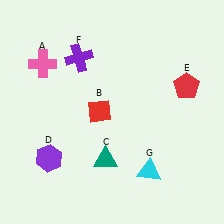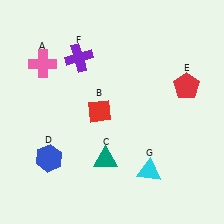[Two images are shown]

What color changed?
The hexagon (D) changed from purple in Image 1 to blue in Image 2.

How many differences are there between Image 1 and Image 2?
There is 1 difference between the two images.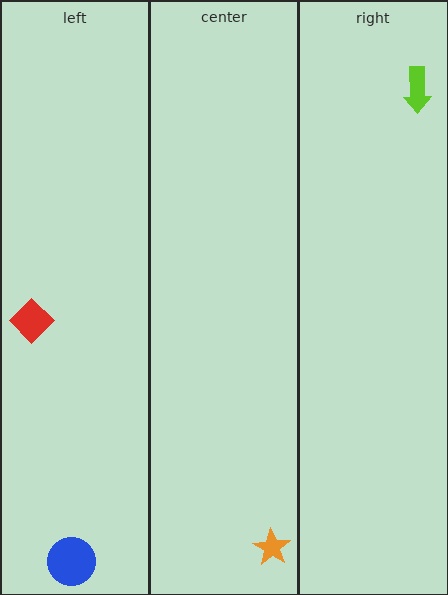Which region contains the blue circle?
The left region.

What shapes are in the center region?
The orange star.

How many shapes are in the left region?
2.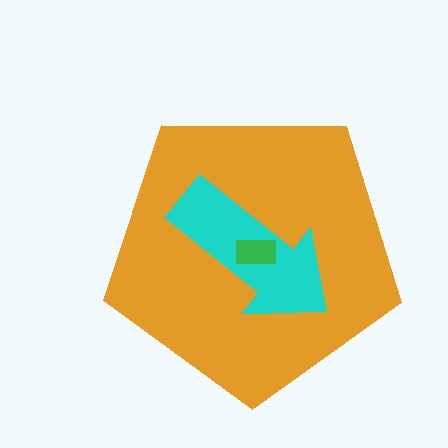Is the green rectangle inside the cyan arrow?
Yes.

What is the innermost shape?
The green rectangle.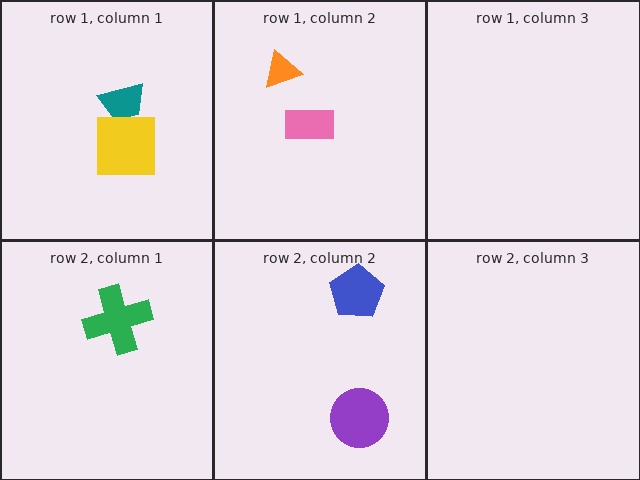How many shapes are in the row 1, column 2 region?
2.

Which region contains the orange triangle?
The row 1, column 2 region.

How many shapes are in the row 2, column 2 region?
2.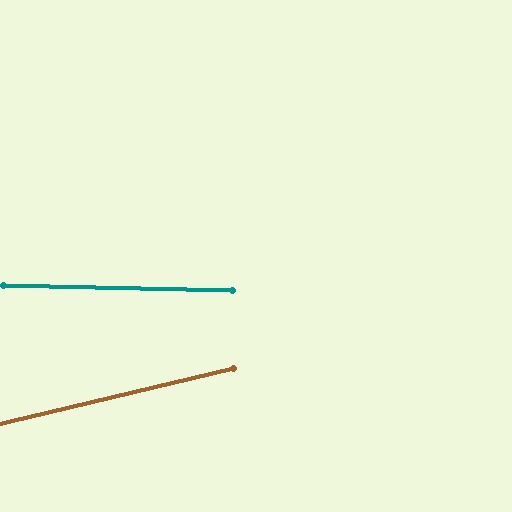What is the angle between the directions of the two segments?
Approximately 15 degrees.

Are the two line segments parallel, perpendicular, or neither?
Neither parallel nor perpendicular — they differ by about 15°.